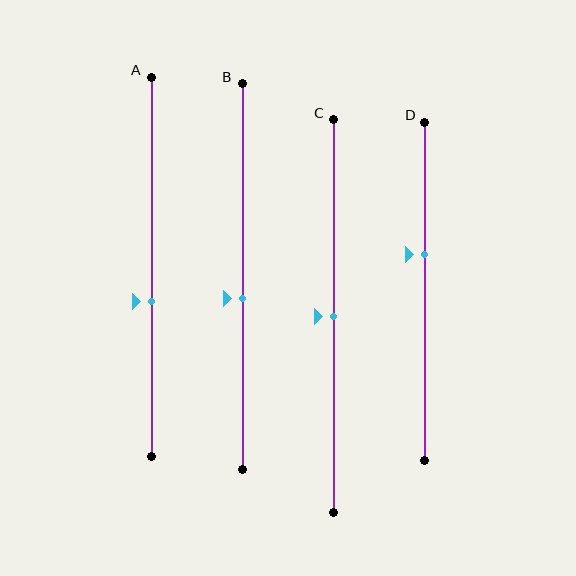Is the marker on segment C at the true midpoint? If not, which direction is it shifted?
Yes, the marker on segment C is at the true midpoint.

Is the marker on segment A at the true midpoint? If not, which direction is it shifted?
No, the marker on segment A is shifted downward by about 9% of the segment length.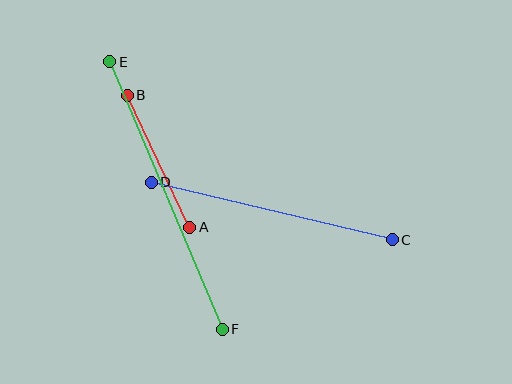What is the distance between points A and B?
The distance is approximately 146 pixels.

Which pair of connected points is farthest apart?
Points E and F are farthest apart.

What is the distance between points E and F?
The distance is approximately 290 pixels.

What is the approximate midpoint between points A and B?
The midpoint is at approximately (159, 161) pixels.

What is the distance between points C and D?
The distance is approximately 248 pixels.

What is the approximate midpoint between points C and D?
The midpoint is at approximately (272, 211) pixels.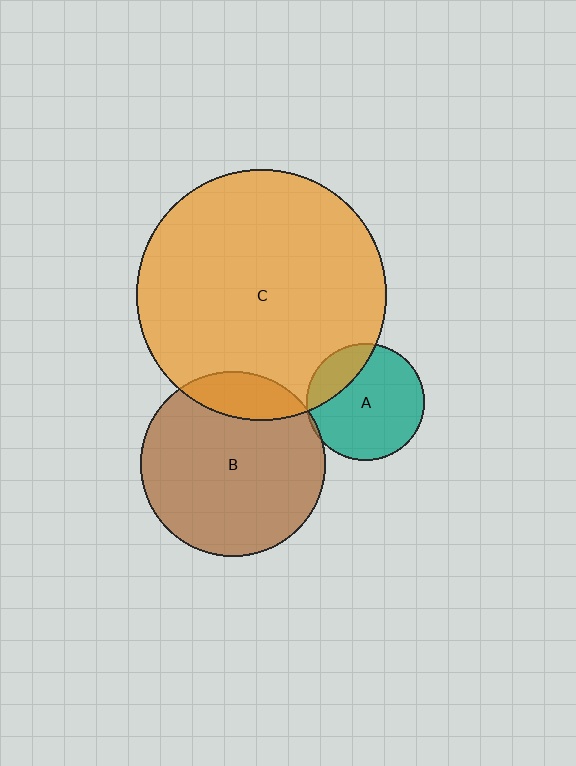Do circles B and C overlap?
Yes.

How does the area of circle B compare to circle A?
Approximately 2.5 times.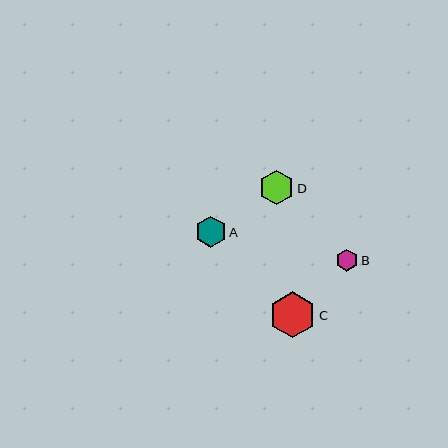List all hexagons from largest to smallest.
From largest to smallest: C, D, A, B.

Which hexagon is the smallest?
Hexagon B is the smallest with a size of approximately 22 pixels.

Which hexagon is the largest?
Hexagon C is the largest with a size of approximately 46 pixels.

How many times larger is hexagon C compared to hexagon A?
Hexagon C is approximately 1.5 times the size of hexagon A.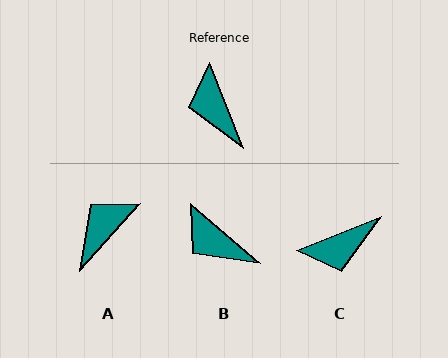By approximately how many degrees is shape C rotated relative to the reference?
Approximately 90 degrees counter-clockwise.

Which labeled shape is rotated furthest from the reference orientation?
C, about 90 degrees away.